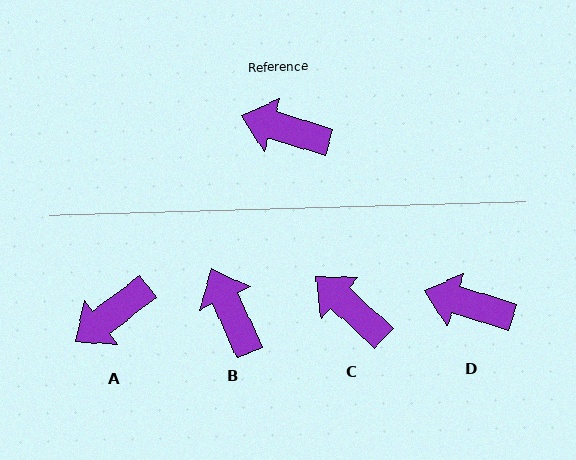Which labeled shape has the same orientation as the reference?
D.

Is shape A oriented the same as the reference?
No, it is off by about 54 degrees.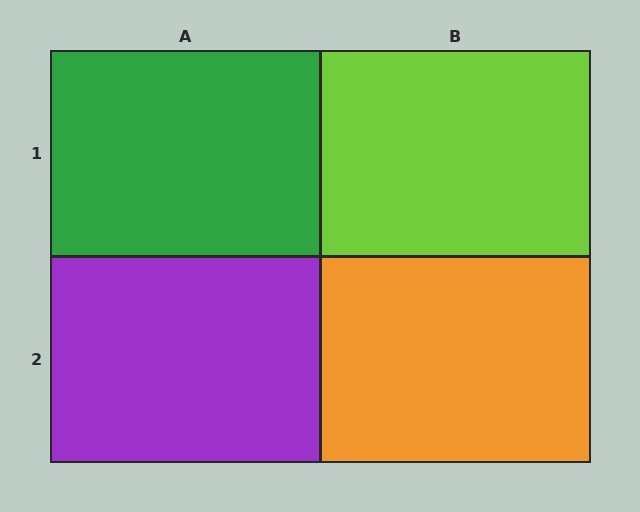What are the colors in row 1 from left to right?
Green, lime.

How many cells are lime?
1 cell is lime.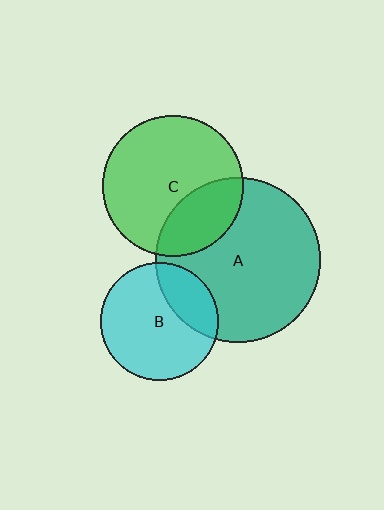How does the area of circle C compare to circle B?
Approximately 1.4 times.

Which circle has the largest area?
Circle A (teal).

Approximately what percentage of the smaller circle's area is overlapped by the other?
Approximately 30%.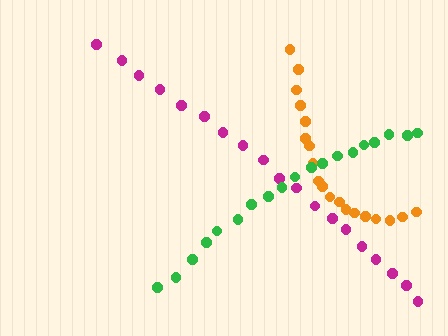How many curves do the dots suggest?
There are 3 distinct paths.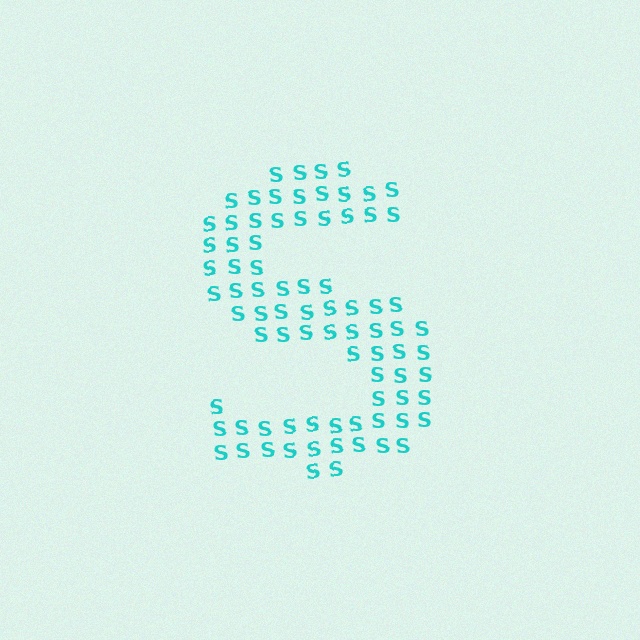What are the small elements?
The small elements are letter S's.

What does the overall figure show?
The overall figure shows the letter S.